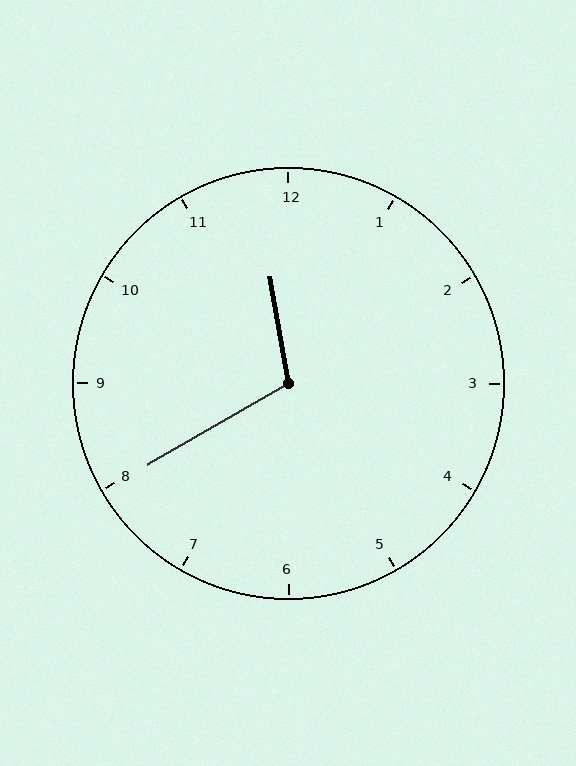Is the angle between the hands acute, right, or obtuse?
It is obtuse.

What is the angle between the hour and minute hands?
Approximately 110 degrees.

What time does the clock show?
11:40.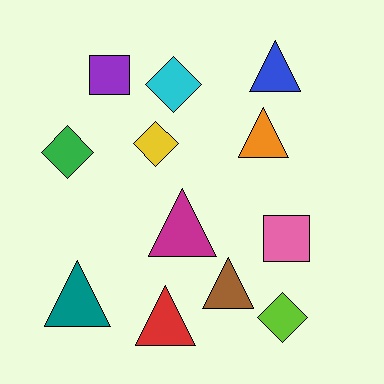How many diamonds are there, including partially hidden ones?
There are 4 diamonds.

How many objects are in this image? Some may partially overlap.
There are 12 objects.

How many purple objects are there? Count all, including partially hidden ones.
There is 1 purple object.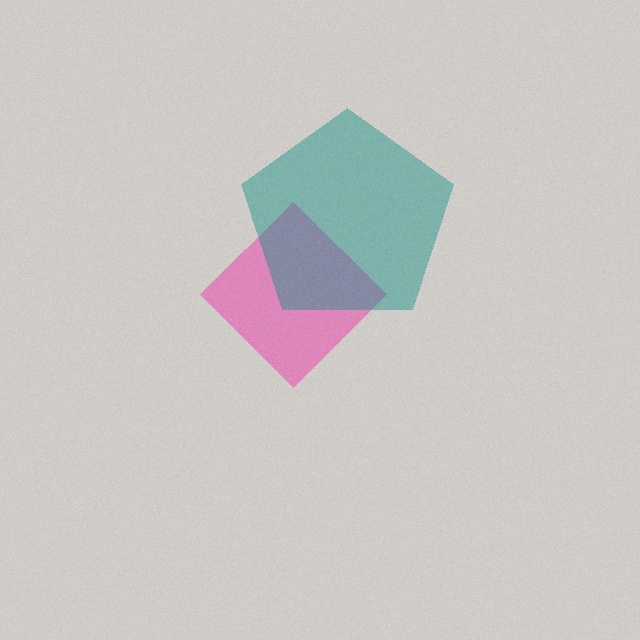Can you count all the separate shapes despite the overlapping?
Yes, there are 2 separate shapes.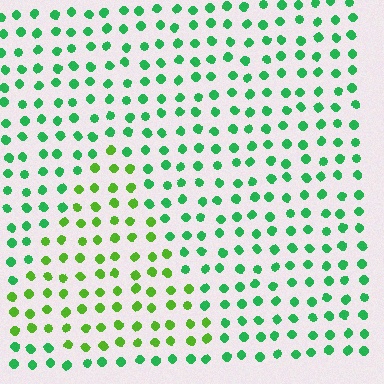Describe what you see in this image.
The image is filled with small green elements in a uniform arrangement. A triangle-shaped region is visible where the elements are tinted to a slightly different hue, forming a subtle color boundary.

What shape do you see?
I see a triangle.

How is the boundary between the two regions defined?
The boundary is defined purely by a slight shift in hue (about 37 degrees). Spacing, size, and orientation are identical on both sides.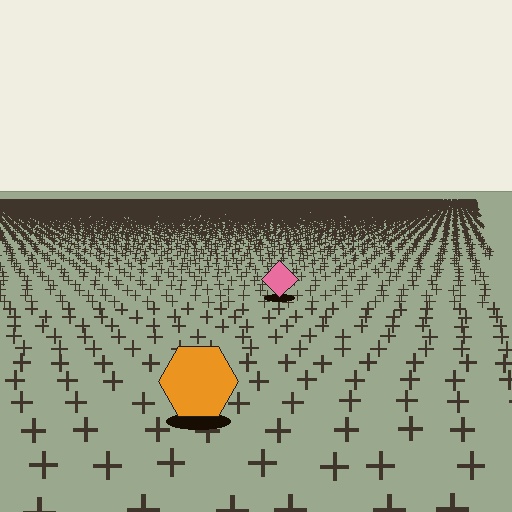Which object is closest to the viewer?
The orange hexagon is closest. The texture marks near it are larger and more spread out.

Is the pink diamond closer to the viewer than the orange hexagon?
No. The orange hexagon is closer — you can tell from the texture gradient: the ground texture is coarser near it.